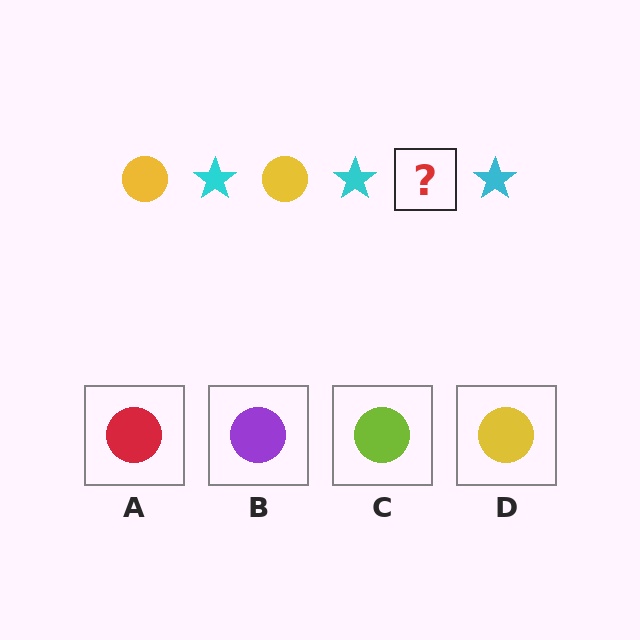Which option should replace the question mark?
Option D.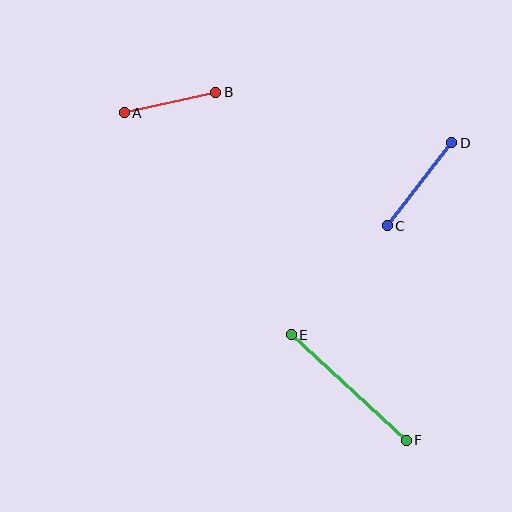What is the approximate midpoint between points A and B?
The midpoint is at approximately (170, 102) pixels.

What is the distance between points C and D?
The distance is approximately 105 pixels.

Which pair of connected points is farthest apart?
Points E and F are farthest apart.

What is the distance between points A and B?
The distance is approximately 94 pixels.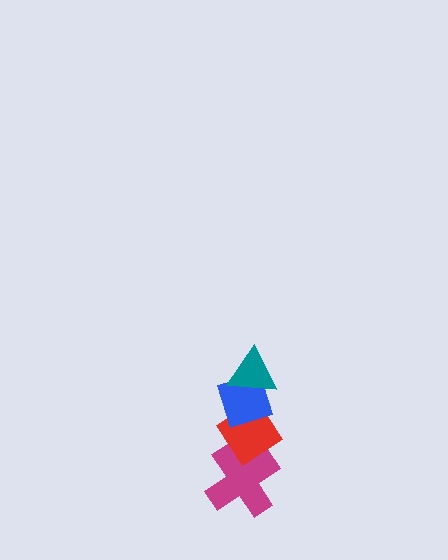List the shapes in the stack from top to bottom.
From top to bottom: the teal triangle, the blue diamond, the red diamond, the magenta cross.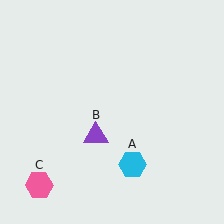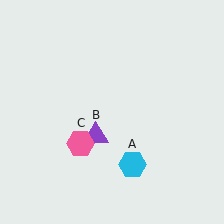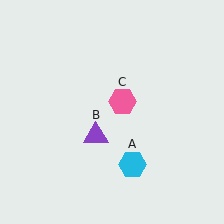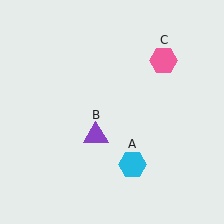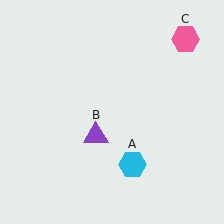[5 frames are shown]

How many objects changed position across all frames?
1 object changed position: pink hexagon (object C).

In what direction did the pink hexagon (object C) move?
The pink hexagon (object C) moved up and to the right.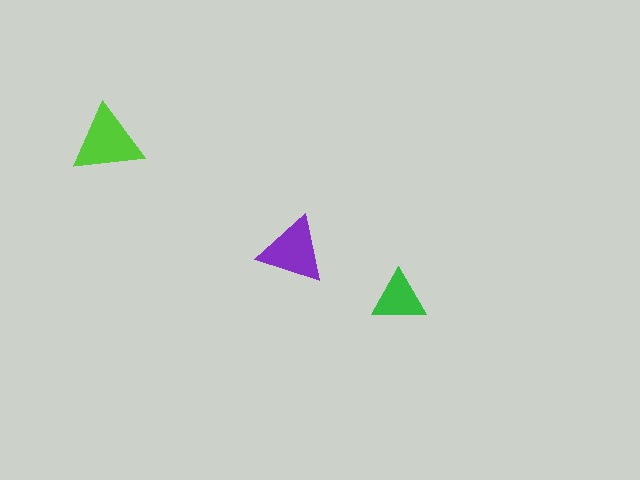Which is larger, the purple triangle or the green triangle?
The purple one.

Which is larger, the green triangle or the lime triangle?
The lime one.